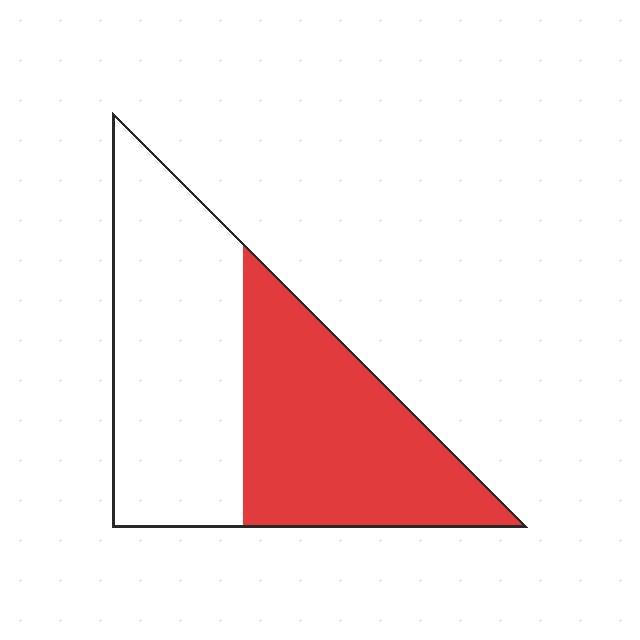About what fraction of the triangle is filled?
About one half (1/2).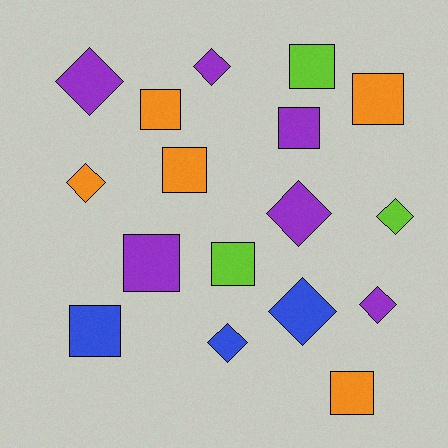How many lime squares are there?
There are 2 lime squares.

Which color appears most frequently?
Purple, with 6 objects.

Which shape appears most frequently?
Square, with 9 objects.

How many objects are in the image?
There are 17 objects.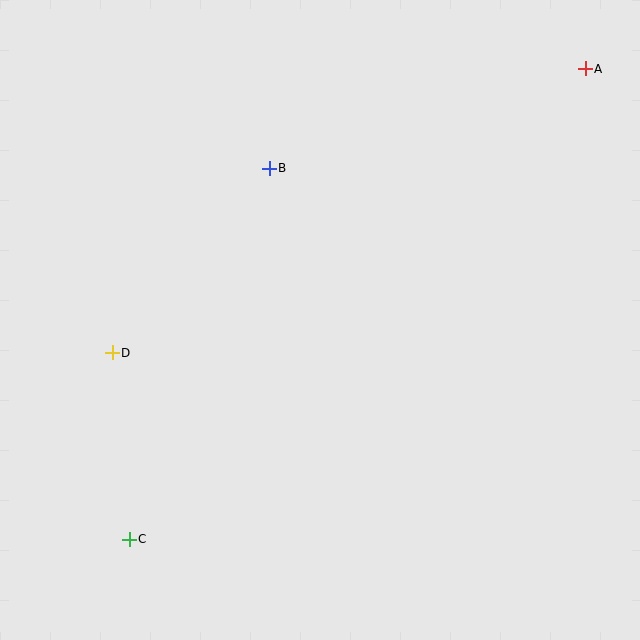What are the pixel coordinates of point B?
Point B is at (269, 168).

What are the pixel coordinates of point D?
Point D is at (112, 353).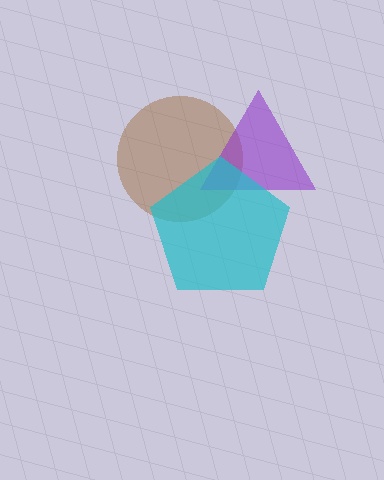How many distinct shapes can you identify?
There are 3 distinct shapes: a brown circle, a purple triangle, a cyan pentagon.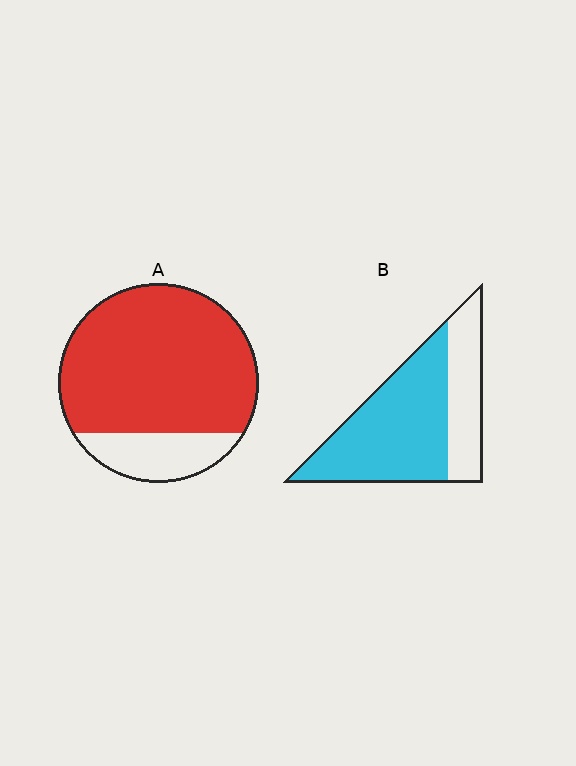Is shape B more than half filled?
Yes.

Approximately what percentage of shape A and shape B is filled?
A is approximately 80% and B is approximately 70%.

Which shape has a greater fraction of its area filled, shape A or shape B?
Shape A.